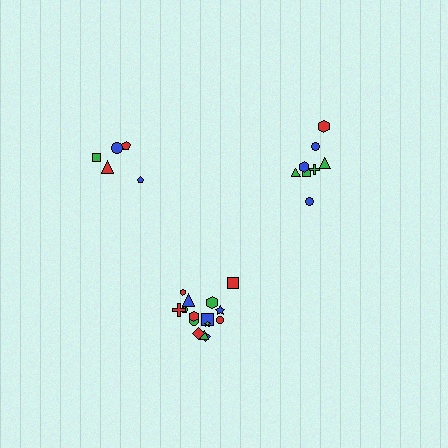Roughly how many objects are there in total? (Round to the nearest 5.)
Roughly 30 objects in total.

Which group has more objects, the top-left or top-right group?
The top-right group.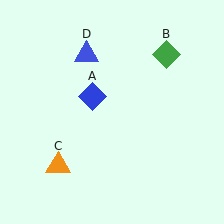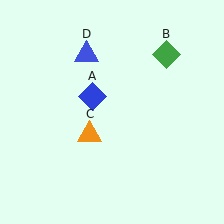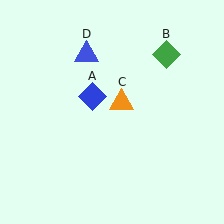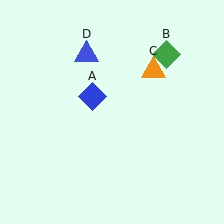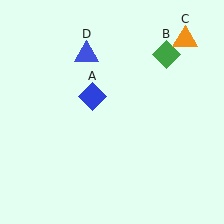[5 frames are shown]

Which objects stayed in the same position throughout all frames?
Blue diamond (object A) and green diamond (object B) and blue triangle (object D) remained stationary.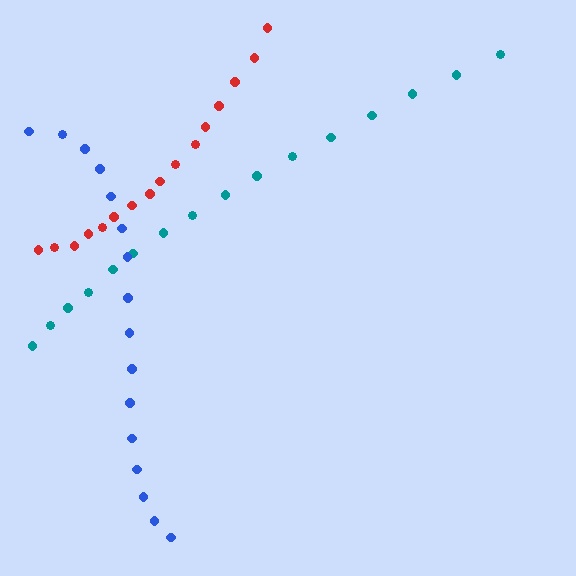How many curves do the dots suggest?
There are 3 distinct paths.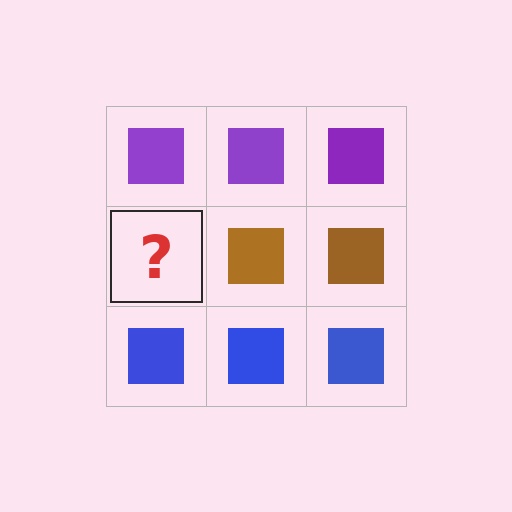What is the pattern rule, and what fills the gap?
The rule is that each row has a consistent color. The gap should be filled with a brown square.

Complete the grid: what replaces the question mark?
The question mark should be replaced with a brown square.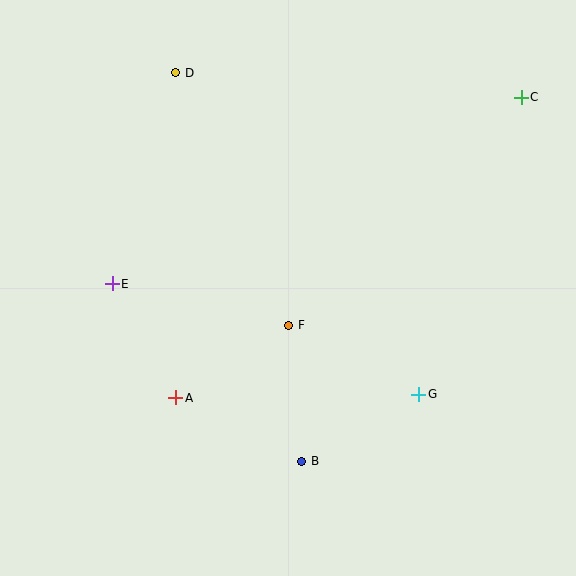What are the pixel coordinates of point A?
Point A is at (176, 398).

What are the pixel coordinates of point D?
Point D is at (176, 73).